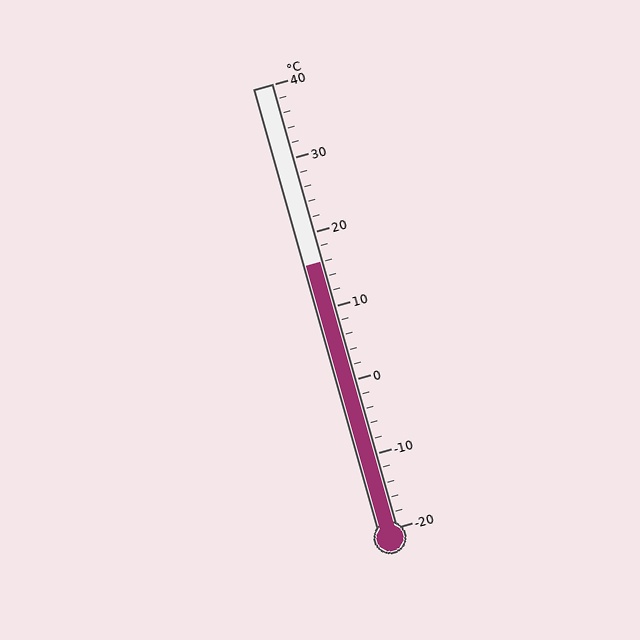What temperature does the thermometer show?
The thermometer shows approximately 16°C.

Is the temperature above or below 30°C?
The temperature is below 30°C.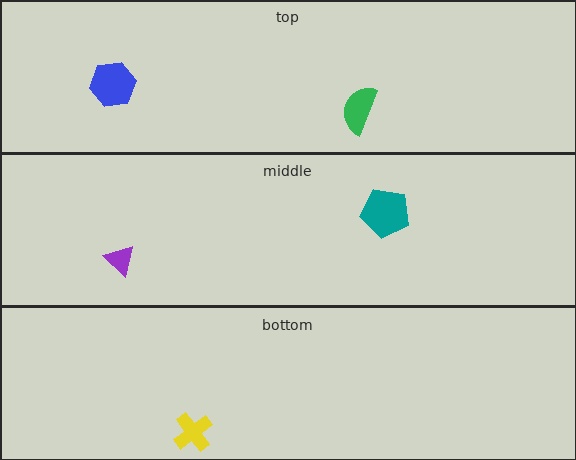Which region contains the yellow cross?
The bottom region.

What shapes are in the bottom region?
The yellow cross.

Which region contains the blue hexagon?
The top region.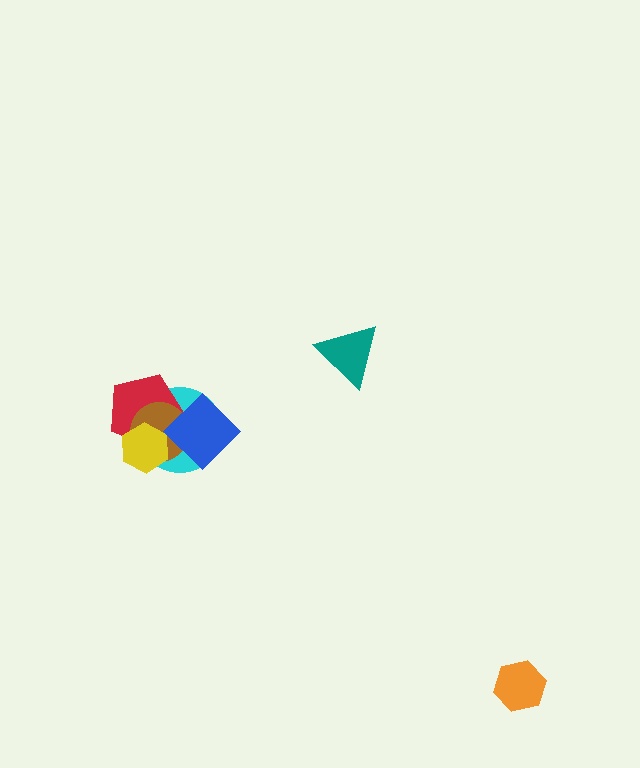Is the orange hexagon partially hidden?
No, no other shape covers it.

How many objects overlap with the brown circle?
4 objects overlap with the brown circle.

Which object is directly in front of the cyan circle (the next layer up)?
The red pentagon is directly in front of the cyan circle.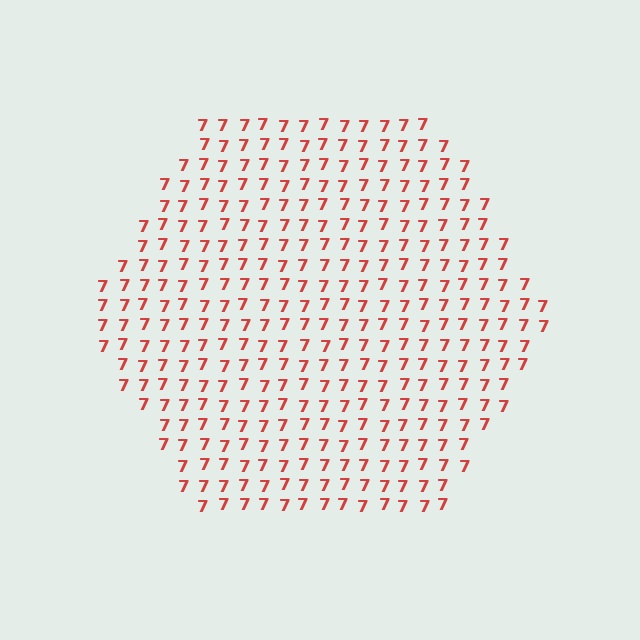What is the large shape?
The large shape is a hexagon.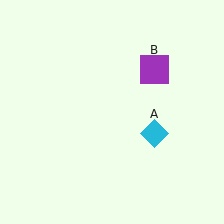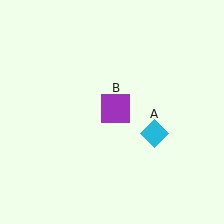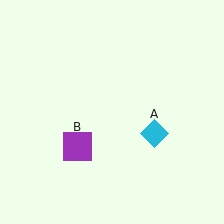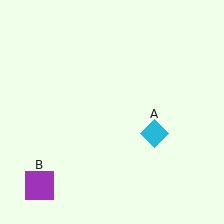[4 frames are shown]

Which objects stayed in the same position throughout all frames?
Cyan diamond (object A) remained stationary.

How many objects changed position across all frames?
1 object changed position: purple square (object B).